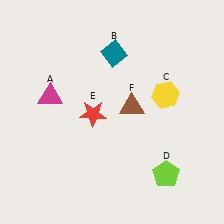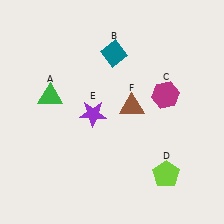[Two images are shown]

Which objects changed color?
A changed from magenta to green. C changed from yellow to magenta. E changed from red to purple.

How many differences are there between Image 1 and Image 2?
There are 3 differences between the two images.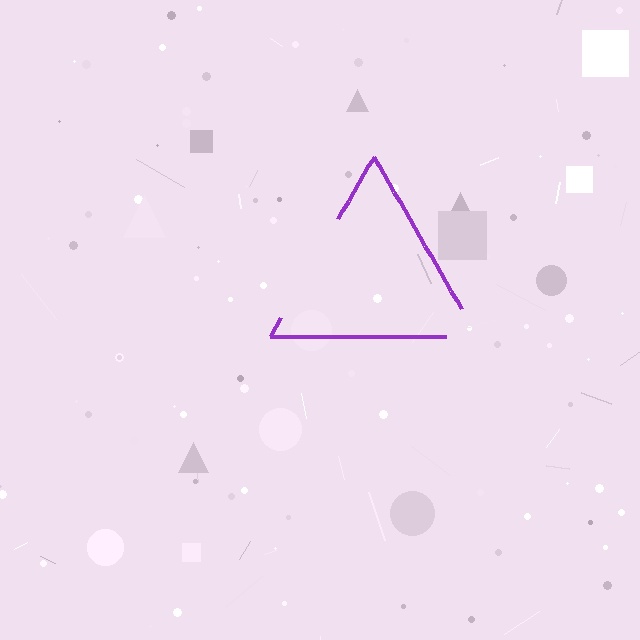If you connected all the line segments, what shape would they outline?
They would outline a triangle.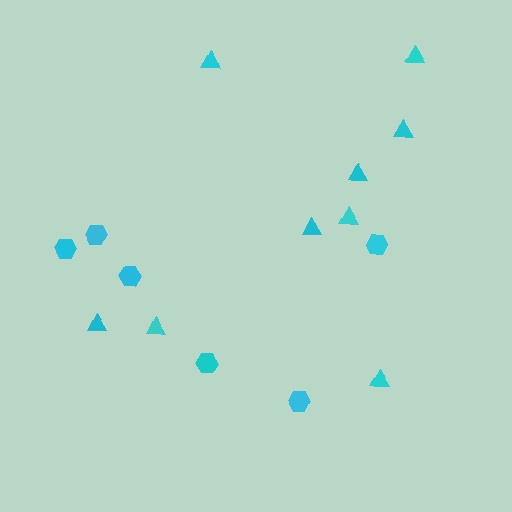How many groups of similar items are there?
There are 2 groups: one group of triangles (9) and one group of hexagons (6).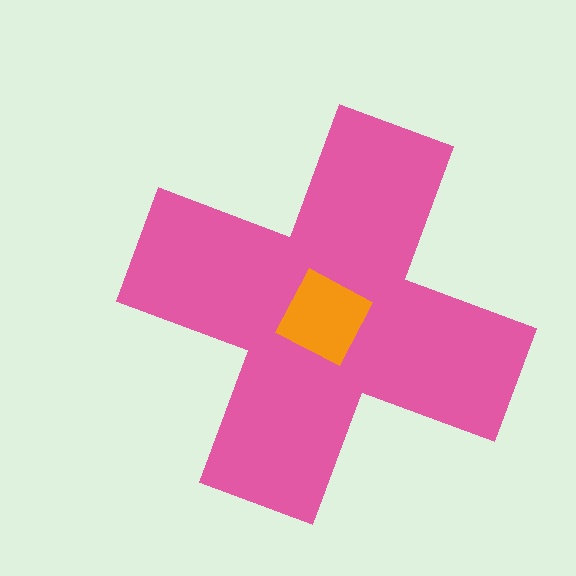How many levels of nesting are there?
2.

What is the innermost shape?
The orange square.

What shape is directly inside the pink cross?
The orange square.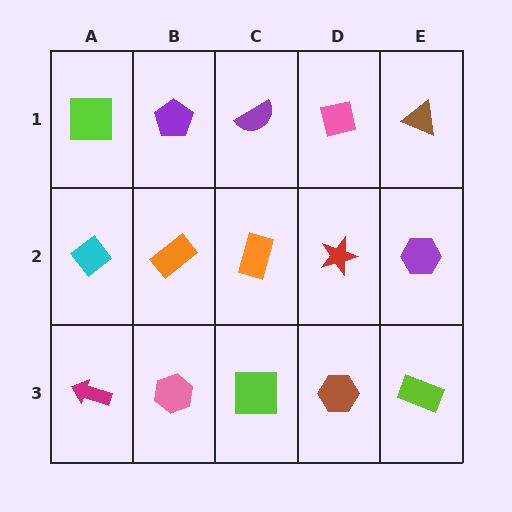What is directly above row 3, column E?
A purple hexagon.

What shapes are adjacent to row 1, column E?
A purple hexagon (row 2, column E), a pink square (row 1, column D).